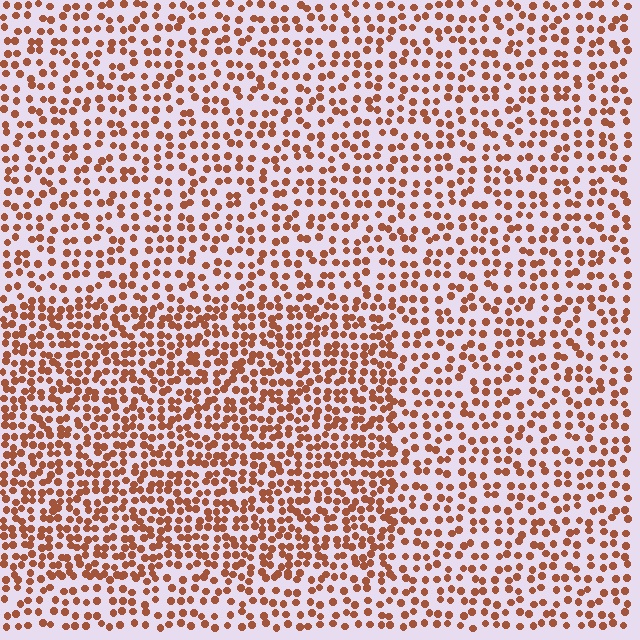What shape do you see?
I see a rectangle.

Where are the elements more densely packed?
The elements are more densely packed inside the rectangle boundary.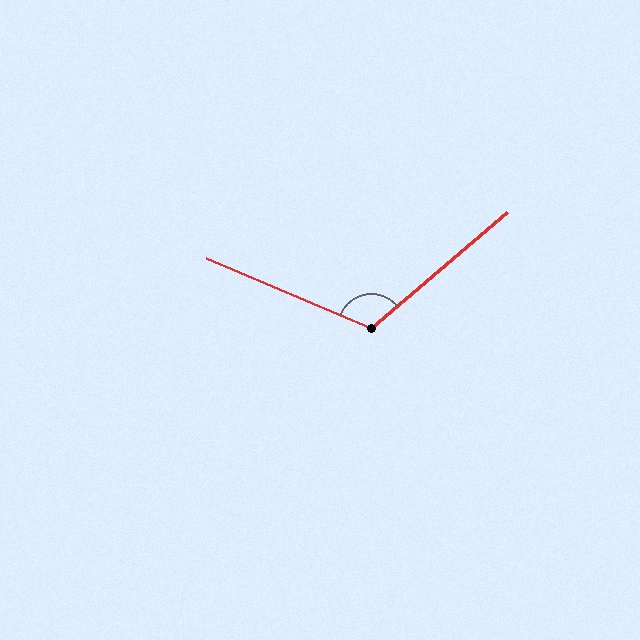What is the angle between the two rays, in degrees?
Approximately 117 degrees.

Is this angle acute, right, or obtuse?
It is obtuse.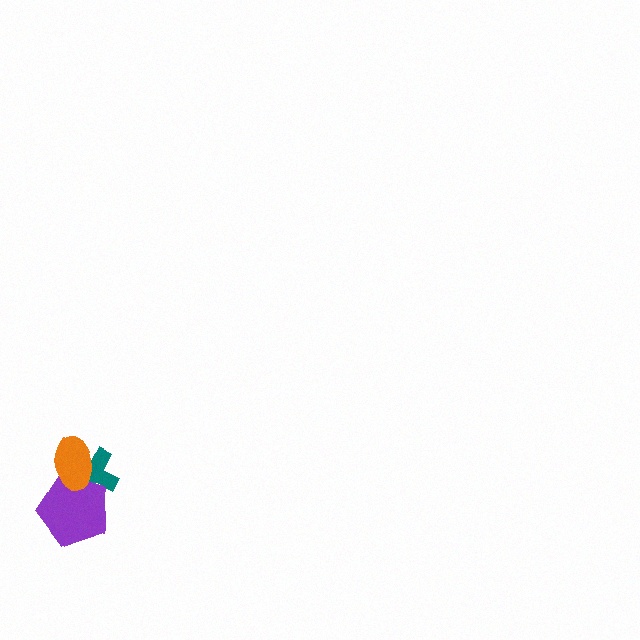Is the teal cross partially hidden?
Yes, it is partially covered by another shape.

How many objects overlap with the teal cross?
2 objects overlap with the teal cross.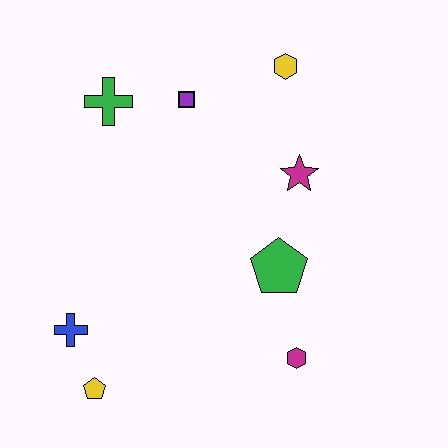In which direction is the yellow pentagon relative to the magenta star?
The yellow pentagon is below the magenta star.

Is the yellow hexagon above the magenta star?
Yes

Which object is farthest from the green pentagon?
The green cross is farthest from the green pentagon.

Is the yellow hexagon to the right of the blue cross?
Yes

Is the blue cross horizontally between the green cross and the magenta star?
No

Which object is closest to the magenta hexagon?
The green pentagon is closest to the magenta hexagon.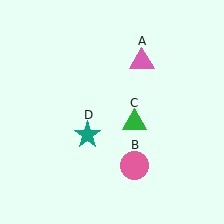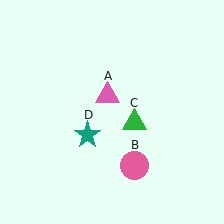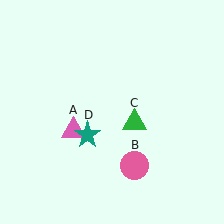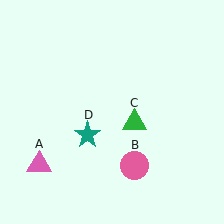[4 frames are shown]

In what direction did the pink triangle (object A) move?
The pink triangle (object A) moved down and to the left.